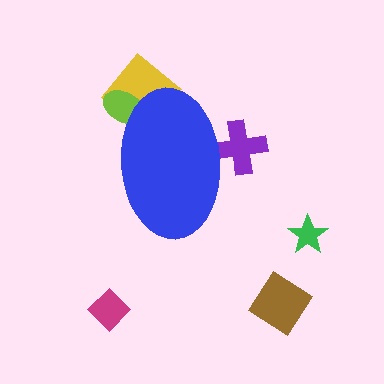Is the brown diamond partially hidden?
No, the brown diamond is fully visible.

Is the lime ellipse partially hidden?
Yes, the lime ellipse is partially hidden behind the blue ellipse.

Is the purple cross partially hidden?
Yes, the purple cross is partially hidden behind the blue ellipse.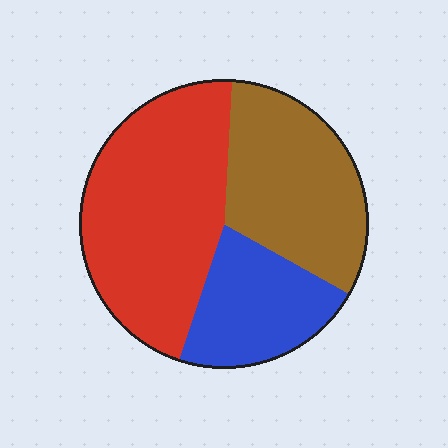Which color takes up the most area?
Red, at roughly 45%.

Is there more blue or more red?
Red.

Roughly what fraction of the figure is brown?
Brown covers 32% of the figure.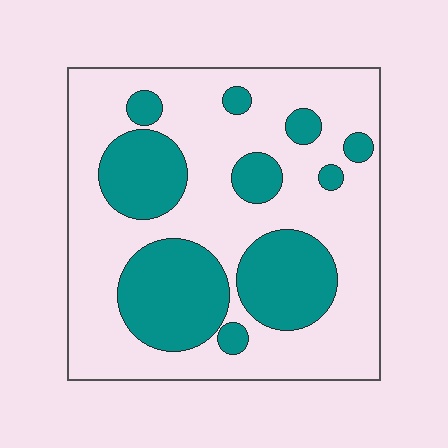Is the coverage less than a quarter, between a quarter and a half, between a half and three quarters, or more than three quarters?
Between a quarter and a half.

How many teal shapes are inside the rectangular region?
10.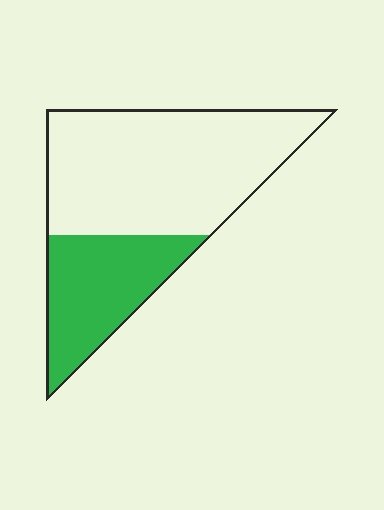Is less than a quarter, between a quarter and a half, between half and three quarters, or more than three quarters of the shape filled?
Between a quarter and a half.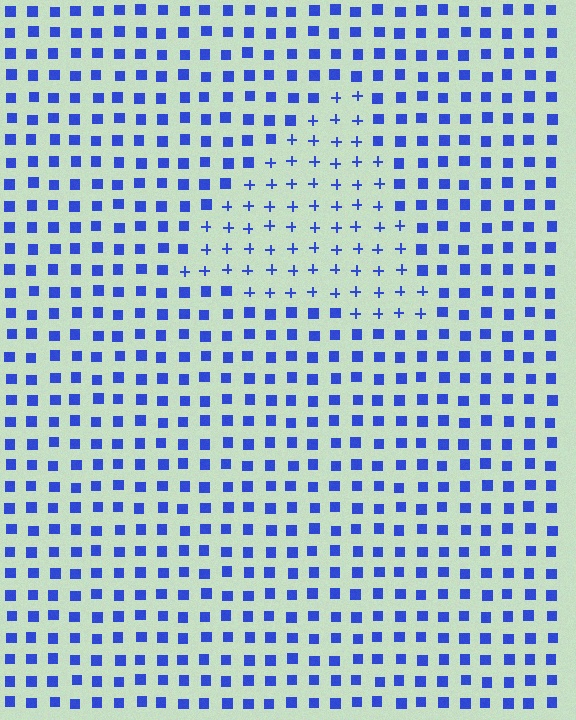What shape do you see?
I see a triangle.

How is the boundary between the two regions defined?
The boundary is defined by a change in element shape: plus signs inside vs. squares outside. All elements share the same color and spacing.